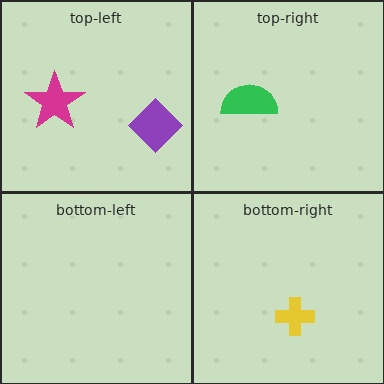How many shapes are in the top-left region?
2.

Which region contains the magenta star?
The top-left region.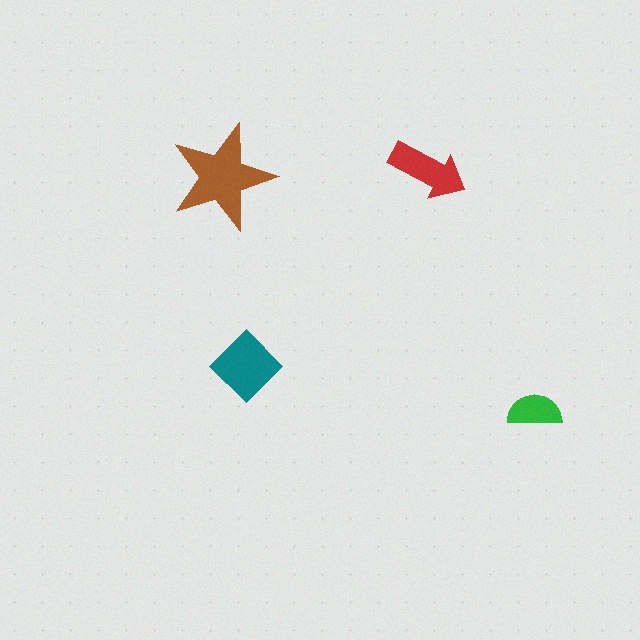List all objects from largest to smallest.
The brown star, the teal diamond, the red arrow, the green semicircle.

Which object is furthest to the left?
The brown star is leftmost.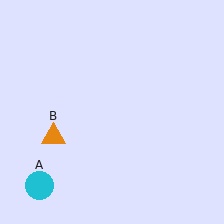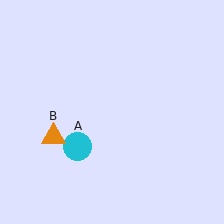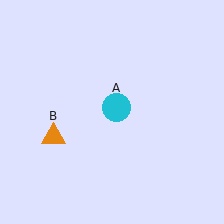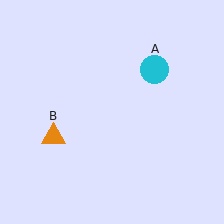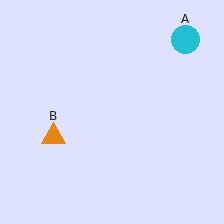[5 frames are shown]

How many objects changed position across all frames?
1 object changed position: cyan circle (object A).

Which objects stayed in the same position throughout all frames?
Orange triangle (object B) remained stationary.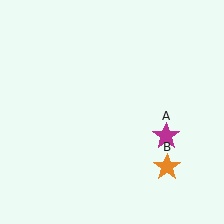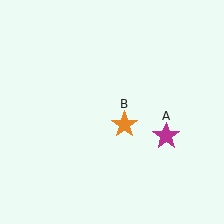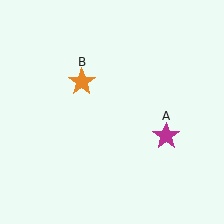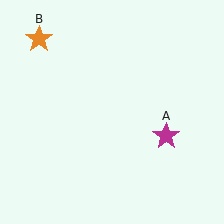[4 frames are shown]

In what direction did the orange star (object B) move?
The orange star (object B) moved up and to the left.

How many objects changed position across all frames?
1 object changed position: orange star (object B).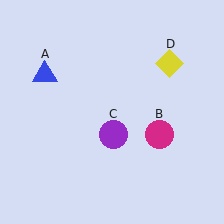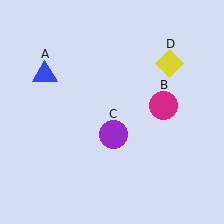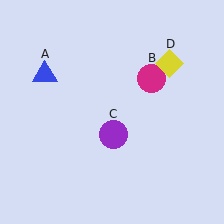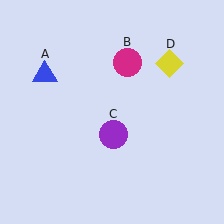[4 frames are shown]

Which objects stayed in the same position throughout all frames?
Blue triangle (object A) and purple circle (object C) and yellow diamond (object D) remained stationary.